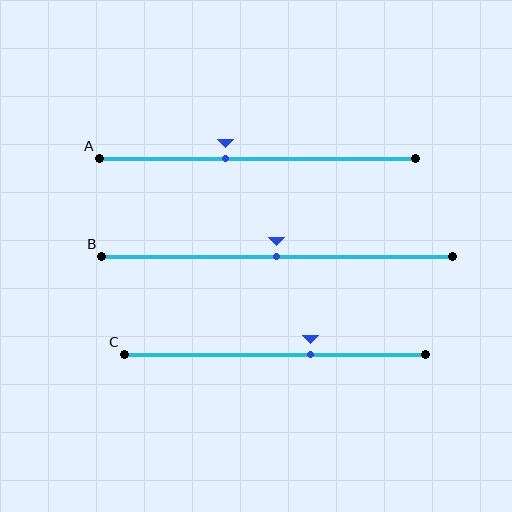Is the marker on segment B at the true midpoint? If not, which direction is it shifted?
Yes, the marker on segment B is at the true midpoint.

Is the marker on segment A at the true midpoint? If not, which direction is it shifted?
No, the marker on segment A is shifted to the left by about 10% of the segment length.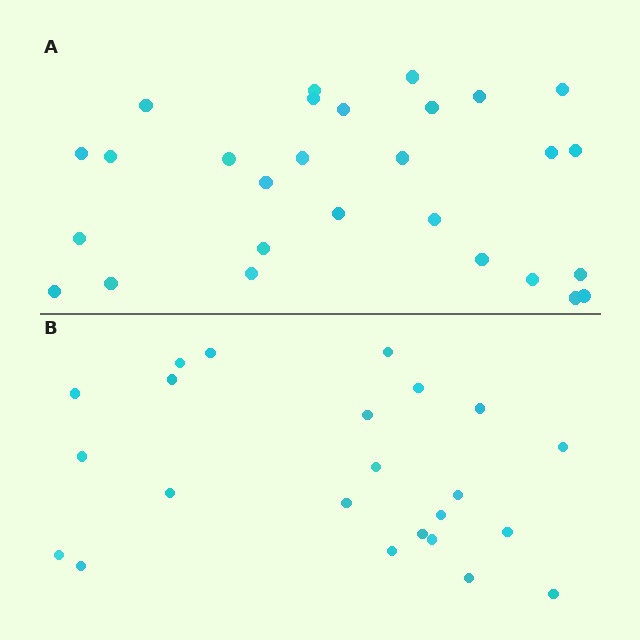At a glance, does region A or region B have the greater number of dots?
Region A (the top region) has more dots.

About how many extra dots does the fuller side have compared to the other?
Region A has about 5 more dots than region B.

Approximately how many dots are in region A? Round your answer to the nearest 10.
About 30 dots. (The exact count is 28, which rounds to 30.)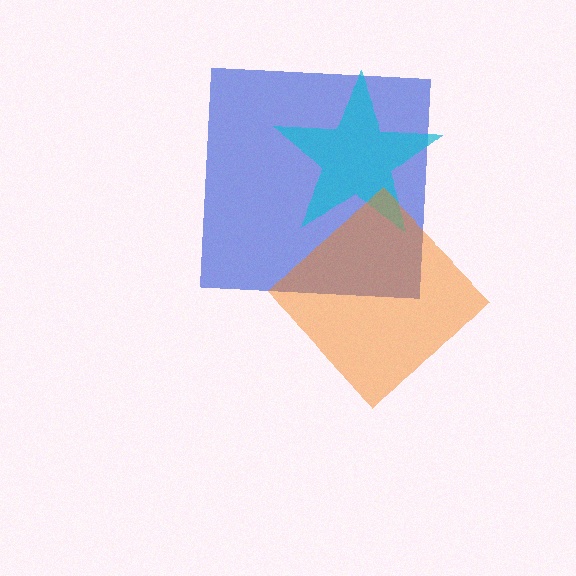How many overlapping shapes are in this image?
There are 3 overlapping shapes in the image.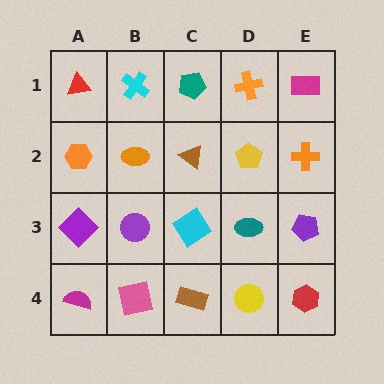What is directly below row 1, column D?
A yellow pentagon.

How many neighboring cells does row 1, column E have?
2.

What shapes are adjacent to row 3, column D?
A yellow pentagon (row 2, column D), a yellow circle (row 4, column D), a cyan diamond (row 3, column C), a purple pentagon (row 3, column E).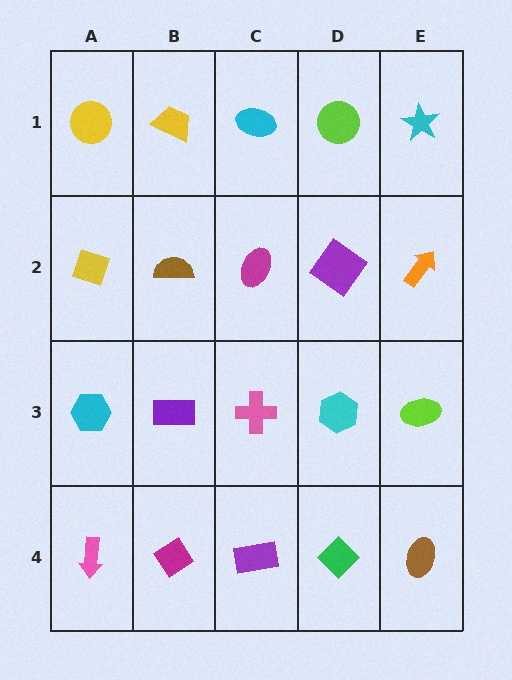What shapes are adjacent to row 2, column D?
A lime circle (row 1, column D), a cyan hexagon (row 3, column D), a magenta ellipse (row 2, column C), an orange arrow (row 2, column E).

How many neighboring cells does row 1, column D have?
3.